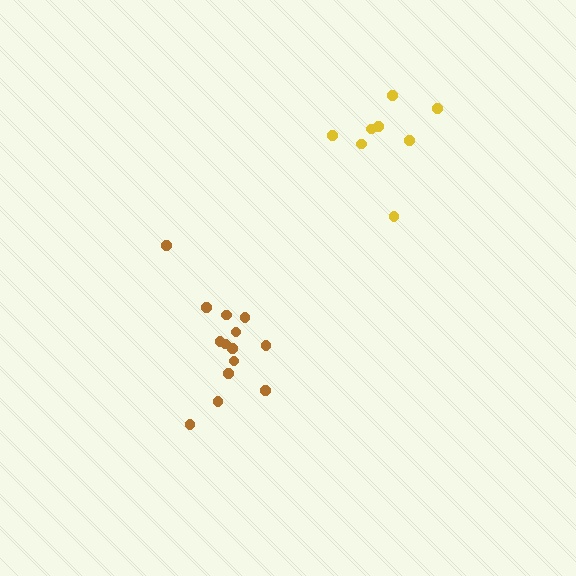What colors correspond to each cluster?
The clusters are colored: brown, yellow.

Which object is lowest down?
The brown cluster is bottommost.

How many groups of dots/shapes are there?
There are 2 groups.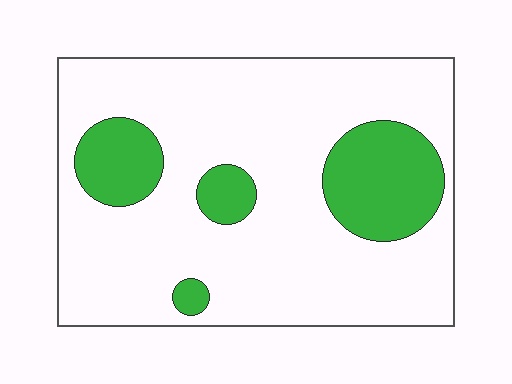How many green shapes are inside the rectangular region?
4.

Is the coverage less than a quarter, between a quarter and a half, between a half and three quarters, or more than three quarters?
Less than a quarter.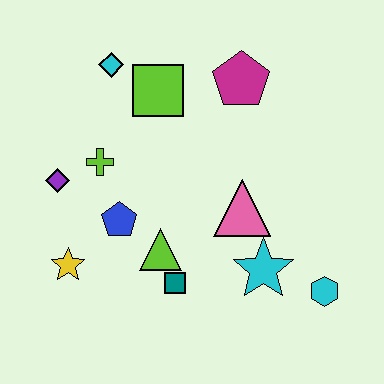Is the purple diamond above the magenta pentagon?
No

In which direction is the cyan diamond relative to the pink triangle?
The cyan diamond is above the pink triangle.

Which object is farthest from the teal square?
The cyan diamond is farthest from the teal square.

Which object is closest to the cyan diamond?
The lime square is closest to the cyan diamond.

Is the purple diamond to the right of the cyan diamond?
No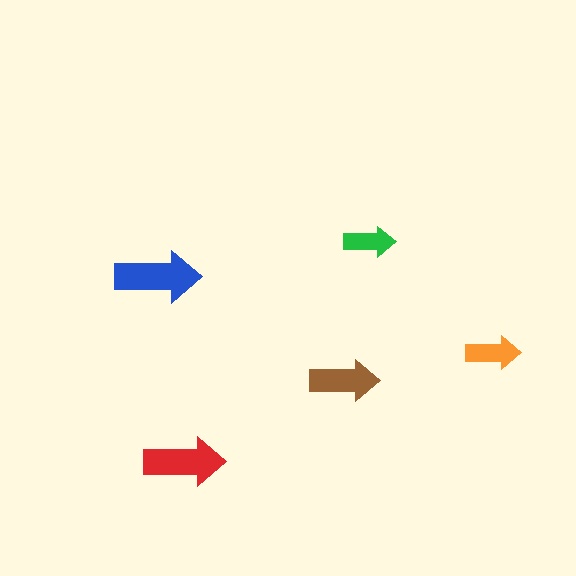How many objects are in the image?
There are 5 objects in the image.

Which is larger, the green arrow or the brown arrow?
The brown one.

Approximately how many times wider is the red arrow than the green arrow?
About 1.5 times wider.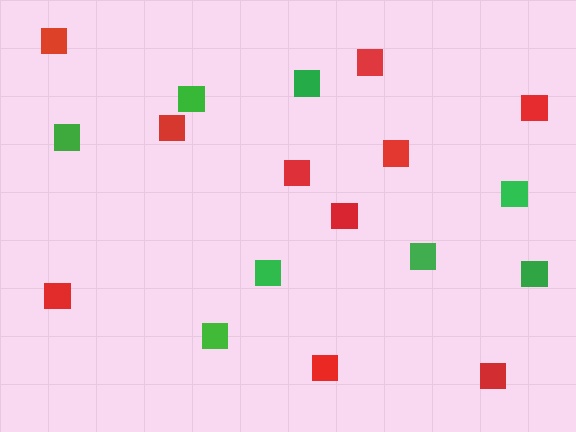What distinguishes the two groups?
There are 2 groups: one group of green squares (8) and one group of red squares (10).